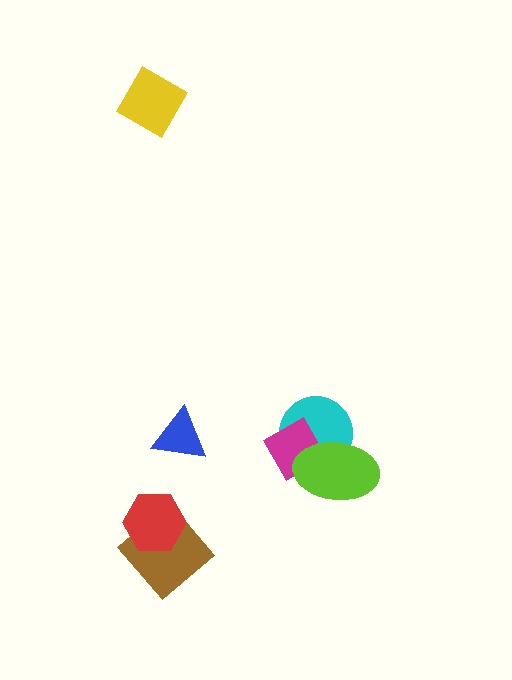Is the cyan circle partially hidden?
Yes, it is partially covered by another shape.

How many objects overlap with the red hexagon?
1 object overlaps with the red hexagon.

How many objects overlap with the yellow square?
0 objects overlap with the yellow square.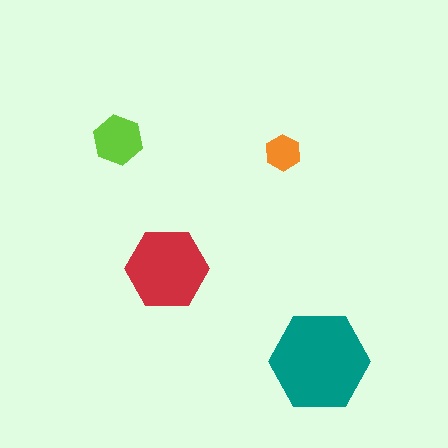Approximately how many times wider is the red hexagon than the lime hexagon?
About 1.5 times wider.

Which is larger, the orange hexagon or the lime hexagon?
The lime one.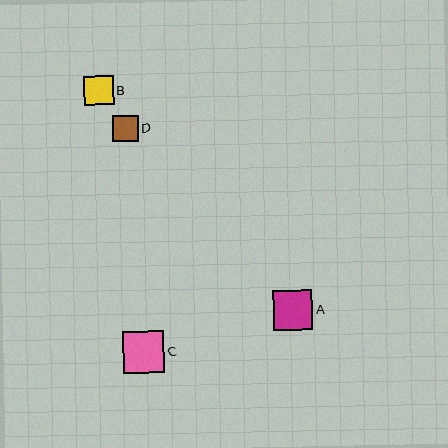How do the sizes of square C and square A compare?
Square C and square A are approximately the same size.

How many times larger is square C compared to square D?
Square C is approximately 1.6 times the size of square D.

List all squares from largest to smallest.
From largest to smallest: C, A, B, D.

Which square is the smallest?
Square D is the smallest with a size of approximately 26 pixels.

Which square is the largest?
Square C is the largest with a size of approximately 42 pixels.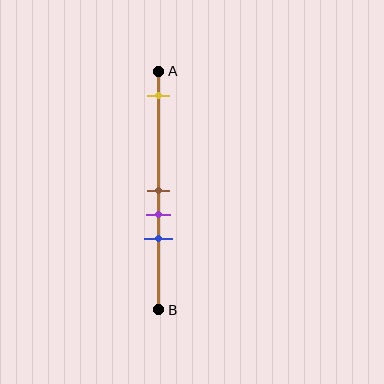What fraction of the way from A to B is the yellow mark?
The yellow mark is approximately 10% (0.1) of the way from A to B.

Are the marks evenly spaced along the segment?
No, the marks are not evenly spaced.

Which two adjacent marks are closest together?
The brown and purple marks are the closest adjacent pair.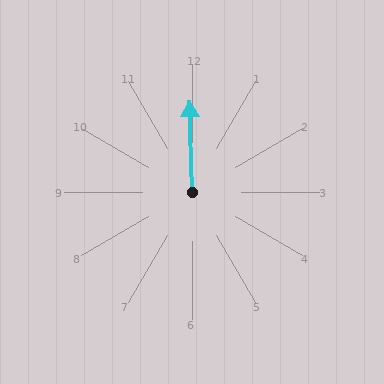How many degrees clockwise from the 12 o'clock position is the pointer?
Approximately 358 degrees.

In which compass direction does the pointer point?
North.